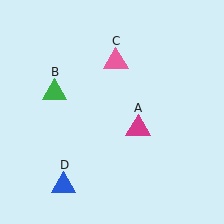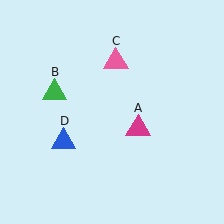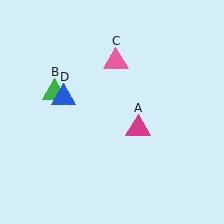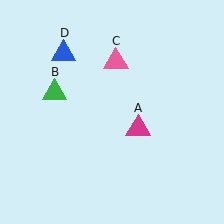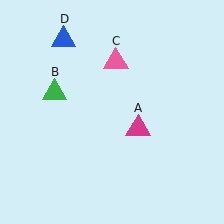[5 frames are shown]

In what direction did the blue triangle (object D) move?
The blue triangle (object D) moved up.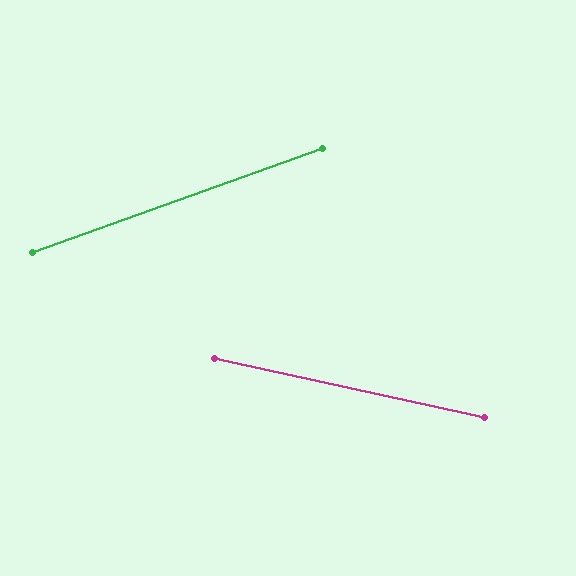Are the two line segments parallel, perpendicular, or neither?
Neither parallel nor perpendicular — they differ by about 32°.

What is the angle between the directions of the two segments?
Approximately 32 degrees.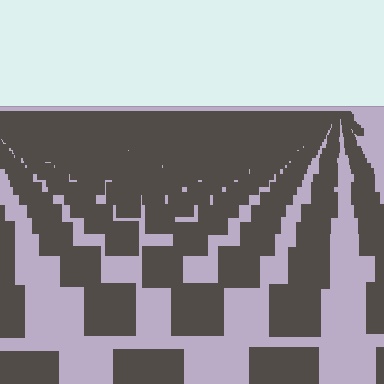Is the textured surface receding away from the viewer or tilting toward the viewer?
The surface is receding away from the viewer. Texture elements get smaller and denser toward the top.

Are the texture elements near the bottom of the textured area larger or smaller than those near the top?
Larger. Near the bottom, elements are closer to the viewer and appear at a bigger on-screen size.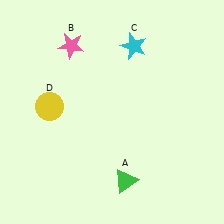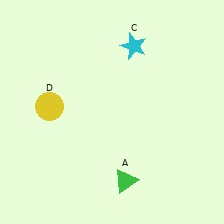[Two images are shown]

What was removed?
The pink star (B) was removed in Image 2.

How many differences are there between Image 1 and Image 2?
There is 1 difference between the two images.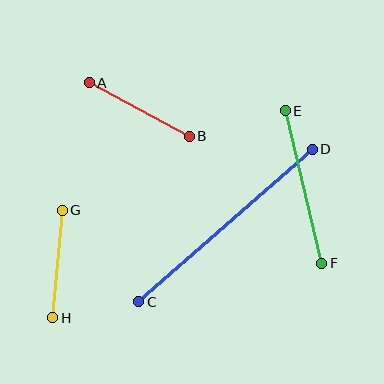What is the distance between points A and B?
The distance is approximately 113 pixels.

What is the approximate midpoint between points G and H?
The midpoint is at approximately (58, 264) pixels.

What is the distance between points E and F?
The distance is approximately 157 pixels.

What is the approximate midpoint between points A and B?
The midpoint is at approximately (139, 110) pixels.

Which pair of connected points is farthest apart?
Points C and D are farthest apart.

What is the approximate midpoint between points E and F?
The midpoint is at approximately (303, 187) pixels.